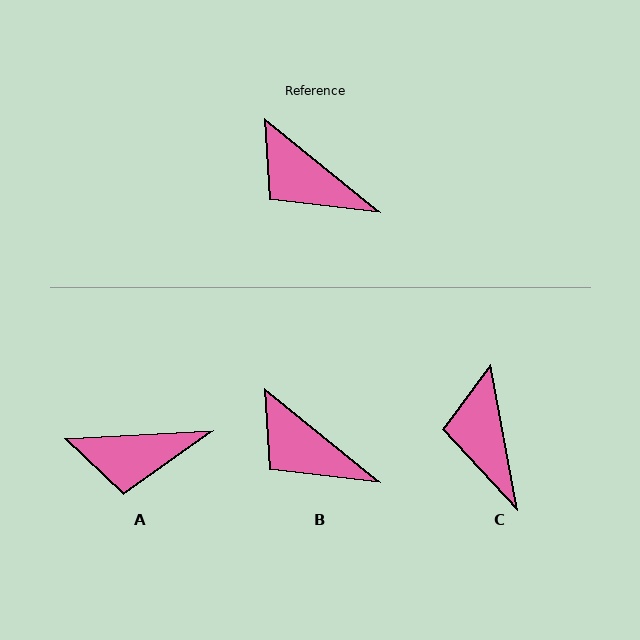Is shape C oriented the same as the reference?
No, it is off by about 41 degrees.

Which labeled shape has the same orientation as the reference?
B.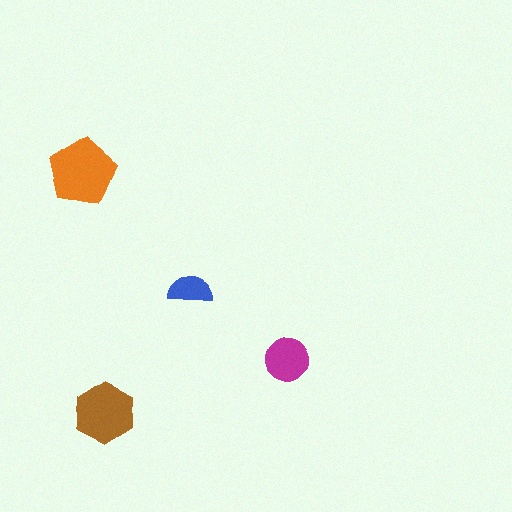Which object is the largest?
The orange pentagon.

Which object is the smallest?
The blue semicircle.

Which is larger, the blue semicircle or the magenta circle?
The magenta circle.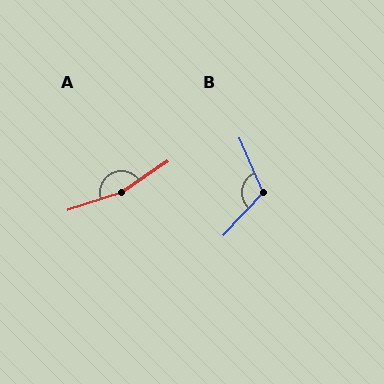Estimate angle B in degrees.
Approximately 114 degrees.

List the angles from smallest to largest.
B (114°), A (165°).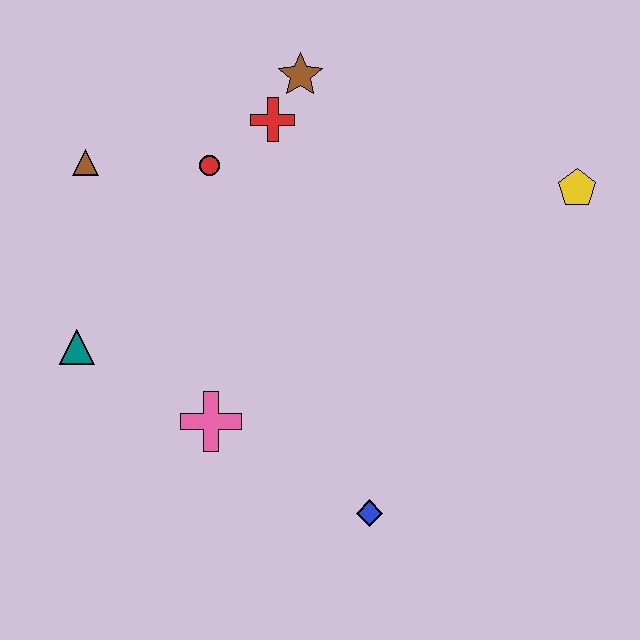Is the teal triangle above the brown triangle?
No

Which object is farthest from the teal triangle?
The yellow pentagon is farthest from the teal triangle.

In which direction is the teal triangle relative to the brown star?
The teal triangle is below the brown star.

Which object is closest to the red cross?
The brown star is closest to the red cross.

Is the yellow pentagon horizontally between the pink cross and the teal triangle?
No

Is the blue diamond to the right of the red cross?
Yes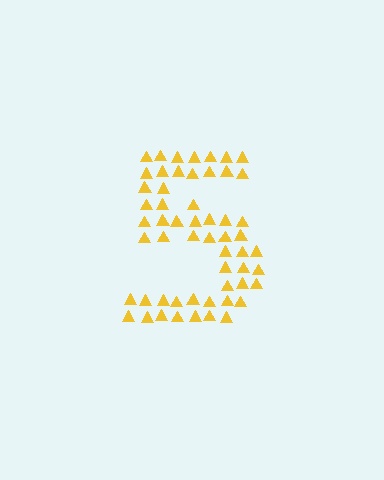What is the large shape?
The large shape is the digit 5.